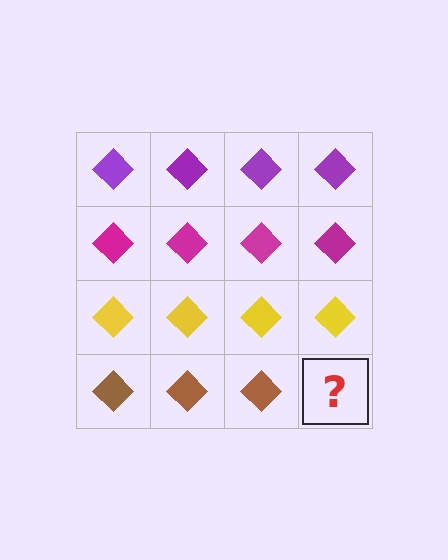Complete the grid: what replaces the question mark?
The question mark should be replaced with a brown diamond.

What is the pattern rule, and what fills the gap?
The rule is that each row has a consistent color. The gap should be filled with a brown diamond.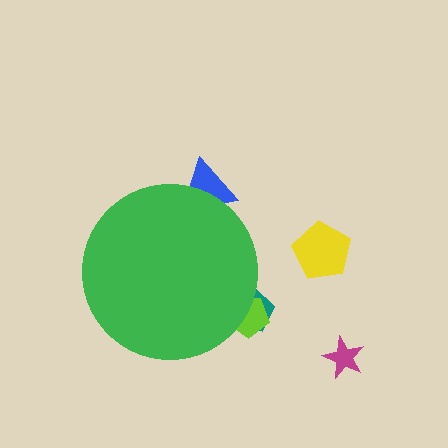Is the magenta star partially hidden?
No, the magenta star is fully visible.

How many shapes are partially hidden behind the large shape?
3 shapes are partially hidden.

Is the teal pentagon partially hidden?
Yes, the teal pentagon is partially hidden behind the green circle.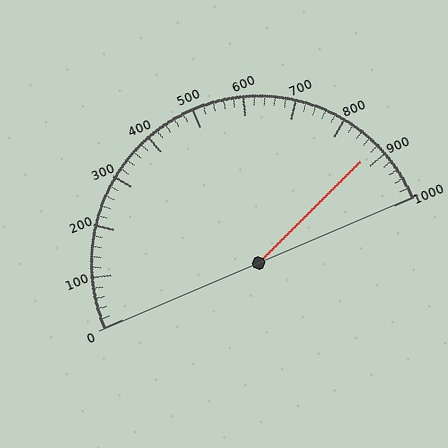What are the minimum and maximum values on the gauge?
The gauge ranges from 0 to 1000.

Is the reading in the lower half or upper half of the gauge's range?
The reading is in the upper half of the range (0 to 1000).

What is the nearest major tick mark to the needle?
The nearest major tick mark is 900.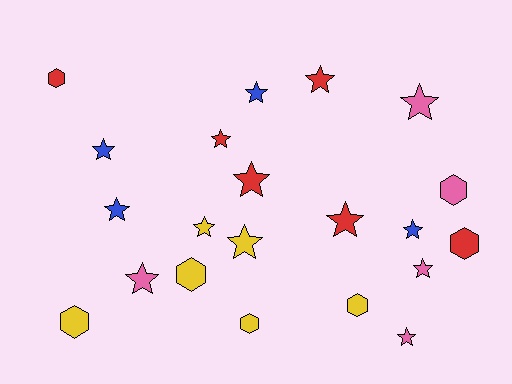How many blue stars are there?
There are 4 blue stars.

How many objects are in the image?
There are 21 objects.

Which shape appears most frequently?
Star, with 14 objects.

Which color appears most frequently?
Yellow, with 6 objects.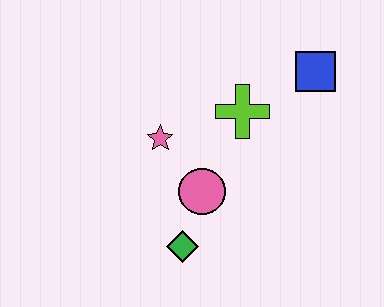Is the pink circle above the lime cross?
No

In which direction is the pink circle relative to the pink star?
The pink circle is below the pink star.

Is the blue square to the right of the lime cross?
Yes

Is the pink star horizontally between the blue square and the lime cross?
No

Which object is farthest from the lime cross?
The green diamond is farthest from the lime cross.